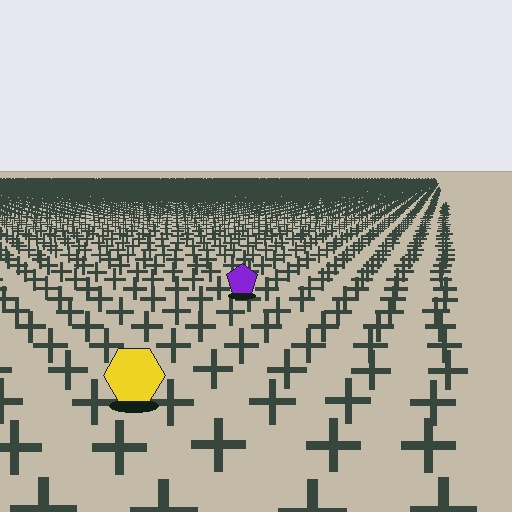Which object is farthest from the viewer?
The purple pentagon is farthest from the viewer. It appears smaller and the ground texture around it is denser.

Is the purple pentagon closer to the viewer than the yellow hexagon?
No. The yellow hexagon is closer — you can tell from the texture gradient: the ground texture is coarser near it.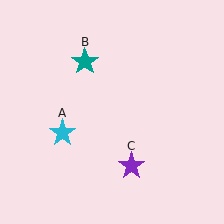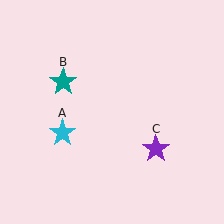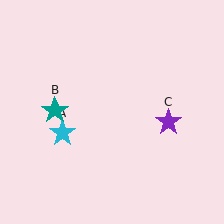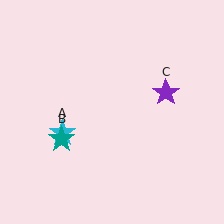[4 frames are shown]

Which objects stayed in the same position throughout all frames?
Cyan star (object A) remained stationary.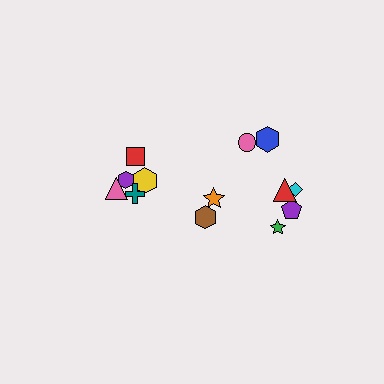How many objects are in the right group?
There are 8 objects.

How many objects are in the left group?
There are 5 objects.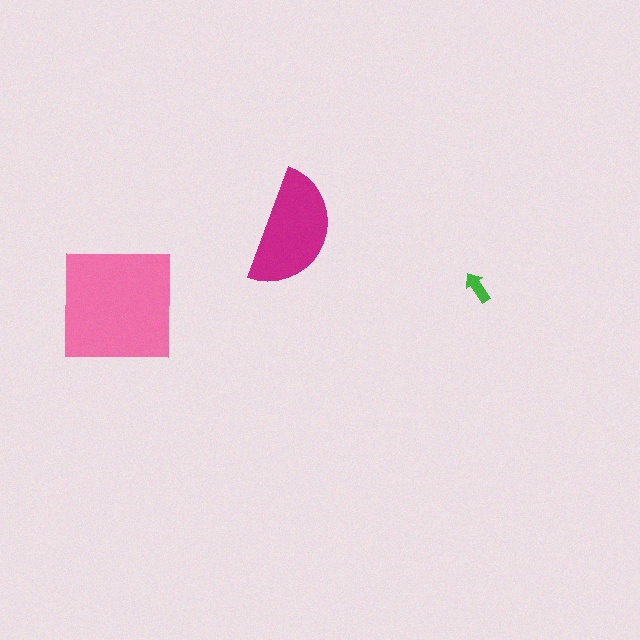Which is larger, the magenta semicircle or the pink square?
The pink square.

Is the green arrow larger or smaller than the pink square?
Smaller.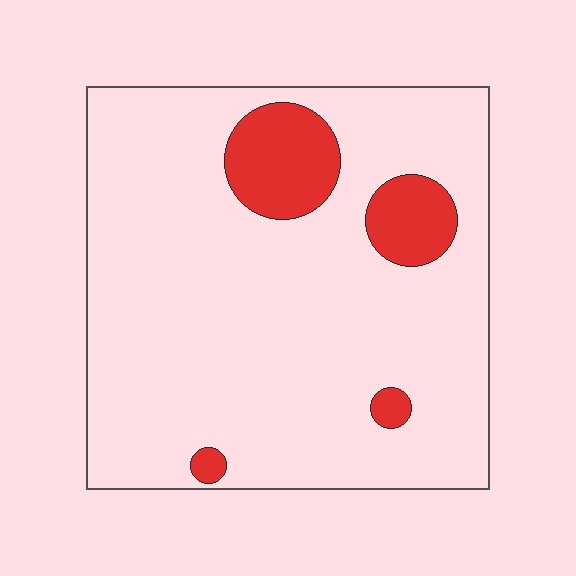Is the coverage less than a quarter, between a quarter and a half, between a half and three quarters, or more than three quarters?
Less than a quarter.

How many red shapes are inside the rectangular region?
4.